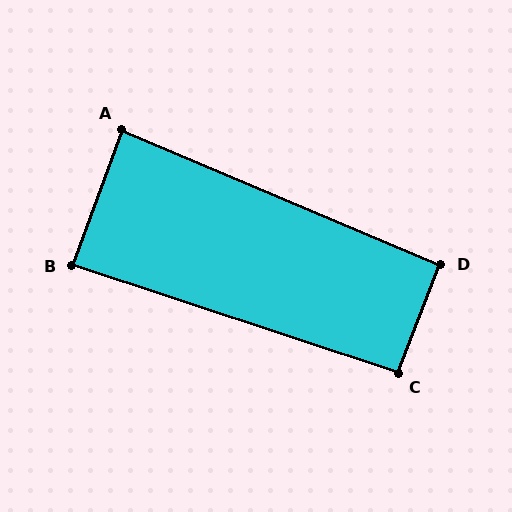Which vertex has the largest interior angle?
C, at approximately 93 degrees.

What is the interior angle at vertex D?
Approximately 92 degrees (approximately right).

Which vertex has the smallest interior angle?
A, at approximately 87 degrees.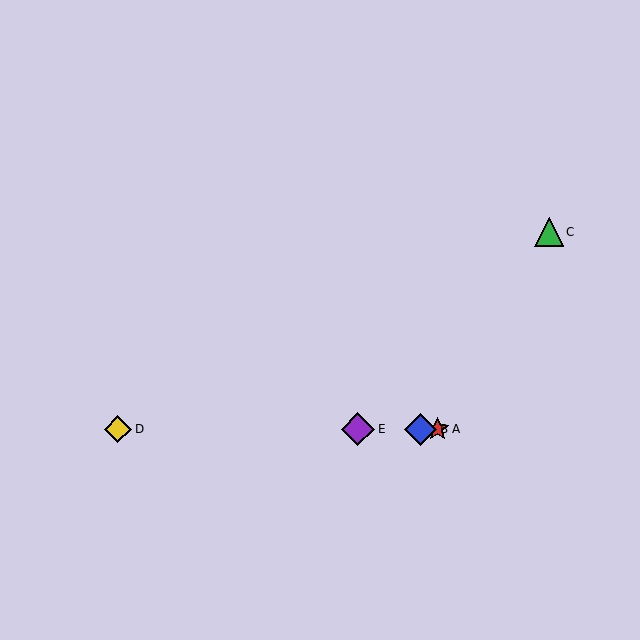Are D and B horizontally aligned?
Yes, both are at y≈429.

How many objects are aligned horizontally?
4 objects (A, B, D, E) are aligned horizontally.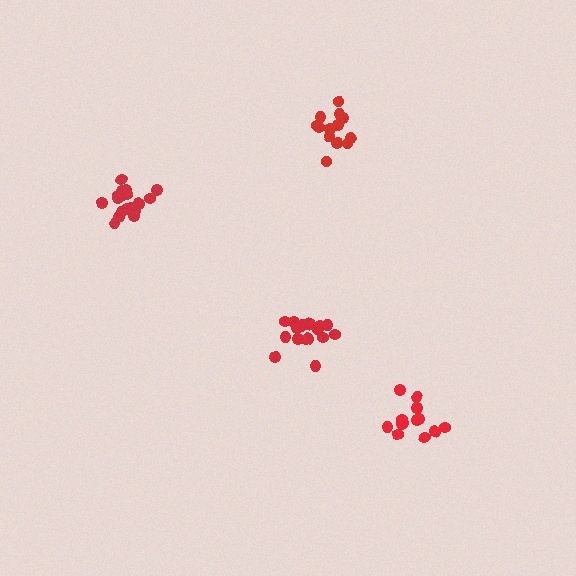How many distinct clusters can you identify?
There are 4 distinct clusters.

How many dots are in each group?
Group 1: 13 dots, Group 2: 18 dots, Group 3: 18 dots, Group 4: 13 dots (62 total).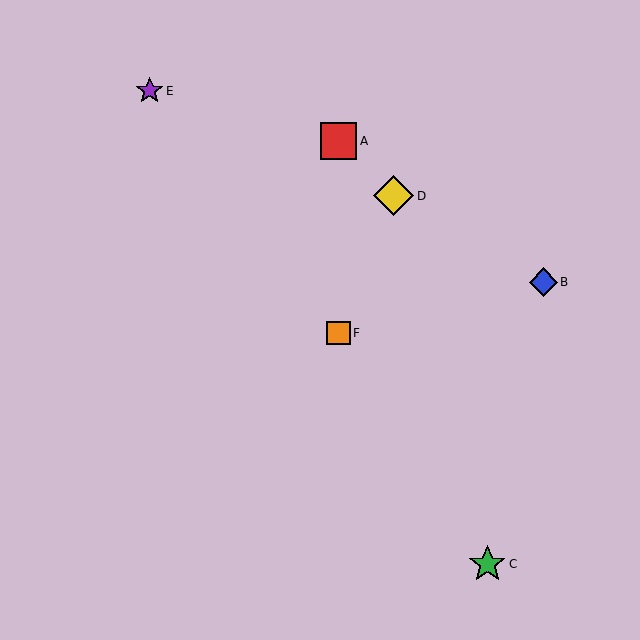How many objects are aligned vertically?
2 objects (A, F) are aligned vertically.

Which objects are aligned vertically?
Objects A, F are aligned vertically.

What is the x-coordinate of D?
Object D is at x≈394.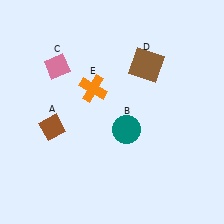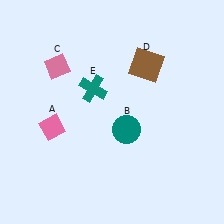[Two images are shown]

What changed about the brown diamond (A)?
In Image 1, A is brown. In Image 2, it changed to pink.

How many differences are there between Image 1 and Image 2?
There are 2 differences between the two images.